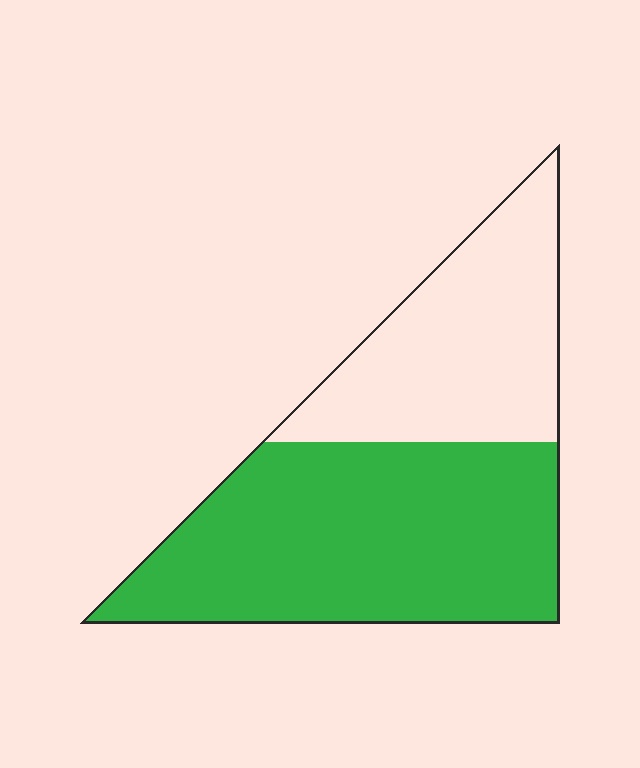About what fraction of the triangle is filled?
About five eighths (5/8).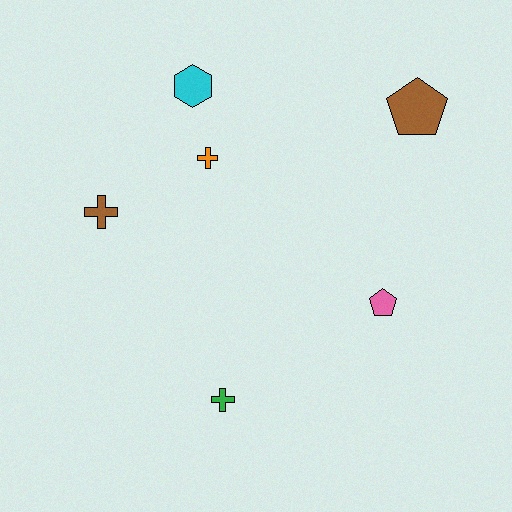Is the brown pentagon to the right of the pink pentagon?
Yes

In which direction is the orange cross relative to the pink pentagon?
The orange cross is to the left of the pink pentagon.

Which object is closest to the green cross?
The pink pentagon is closest to the green cross.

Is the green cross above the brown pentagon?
No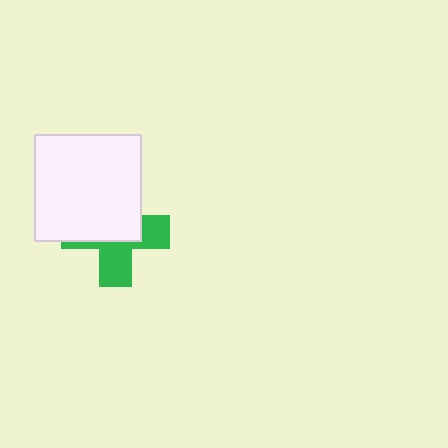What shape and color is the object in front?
The object in front is a white square.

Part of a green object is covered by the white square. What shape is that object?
It is a cross.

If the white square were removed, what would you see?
You would see the complete green cross.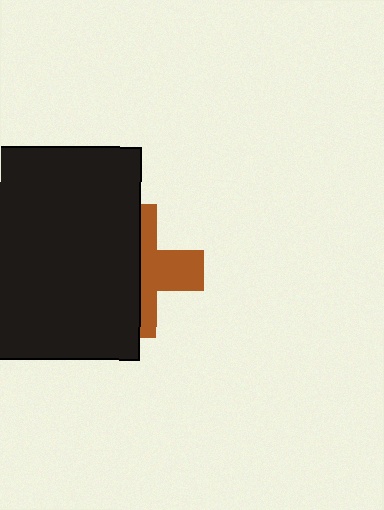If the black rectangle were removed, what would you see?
You would see the complete brown cross.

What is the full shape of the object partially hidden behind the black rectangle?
The partially hidden object is a brown cross.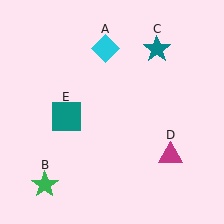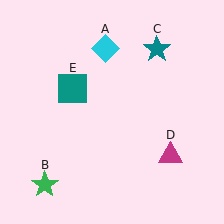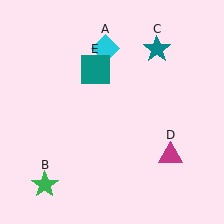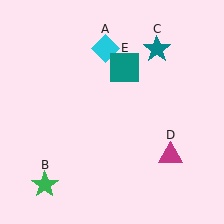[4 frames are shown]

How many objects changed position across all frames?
1 object changed position: teal square (object E).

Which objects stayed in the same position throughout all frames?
Cyan diamond (object A) and green star (object B) and teal star (object C) and magenta triangle (object D) remained stationary.